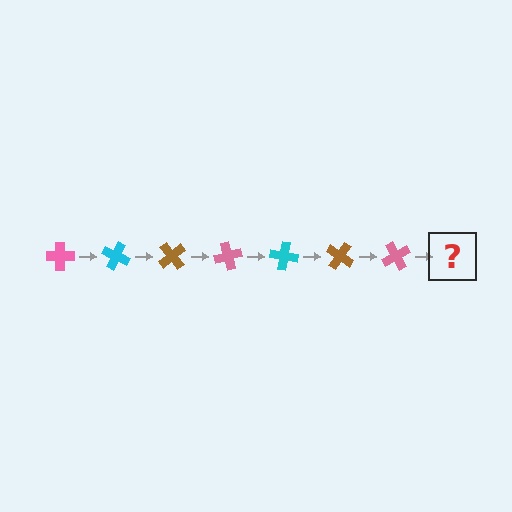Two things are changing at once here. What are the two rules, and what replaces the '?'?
The two rules are that it rotates 25 degrees each step and the color cycles through pink, cyan, and brown. The '?' should be a cyan cross, rotated 175 degrees from the start.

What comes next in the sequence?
The next element should be a cyan cross, rotated 175 degrees from the start.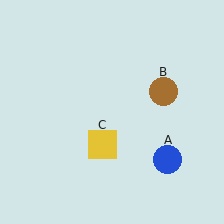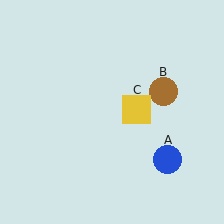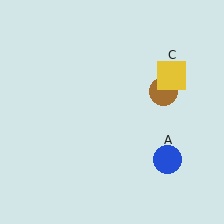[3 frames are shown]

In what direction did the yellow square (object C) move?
The yellow square (object C) moved up and to the right.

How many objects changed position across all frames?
1 object changed position: yellow square (object C).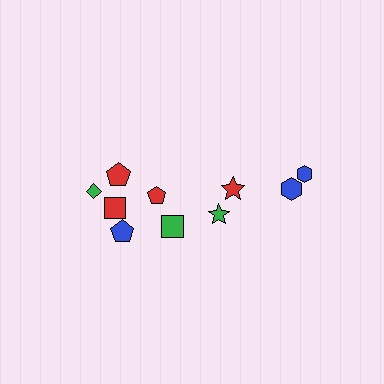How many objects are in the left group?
There are 6 objects.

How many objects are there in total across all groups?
There are 10 objects.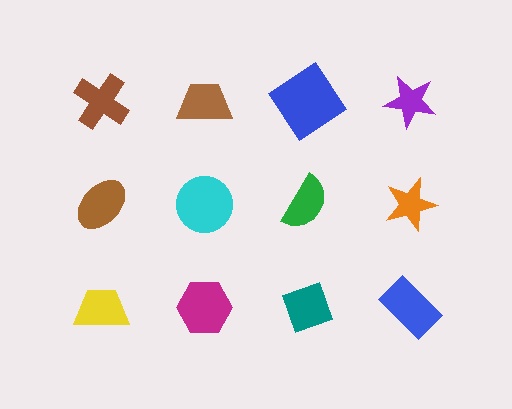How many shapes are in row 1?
4 shapes.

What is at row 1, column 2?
A brown trapezoid.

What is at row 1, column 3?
A blue diamond.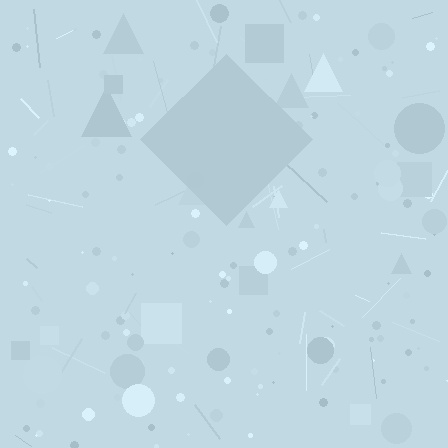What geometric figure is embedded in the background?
A diamond is embedded in the background.